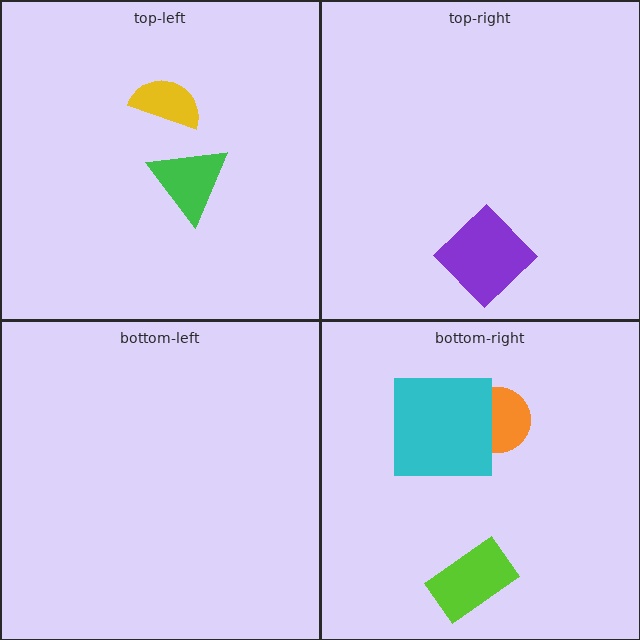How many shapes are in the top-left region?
2.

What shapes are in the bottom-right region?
The lime rectangle, the orange circle, the cyan square.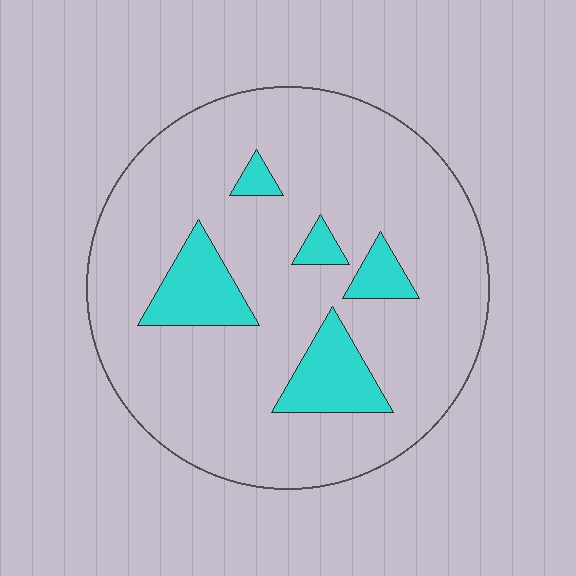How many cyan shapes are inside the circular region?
5.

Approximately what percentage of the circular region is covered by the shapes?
Approximately 15%.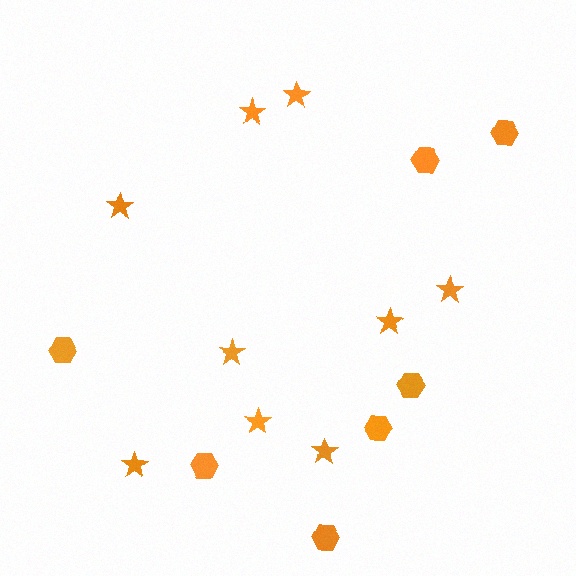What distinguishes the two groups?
There are 2 groups: one group of hexagons (7) and one group of stars (9).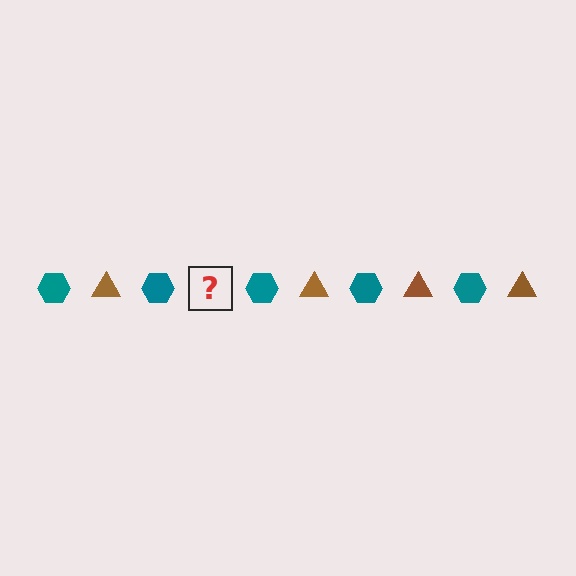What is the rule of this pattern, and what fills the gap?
The rule is that the pattern alternates between teal hexagon and brown triangle. The gap should be filled with a brown triangle.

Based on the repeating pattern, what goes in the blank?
The blank should be a brown triangle.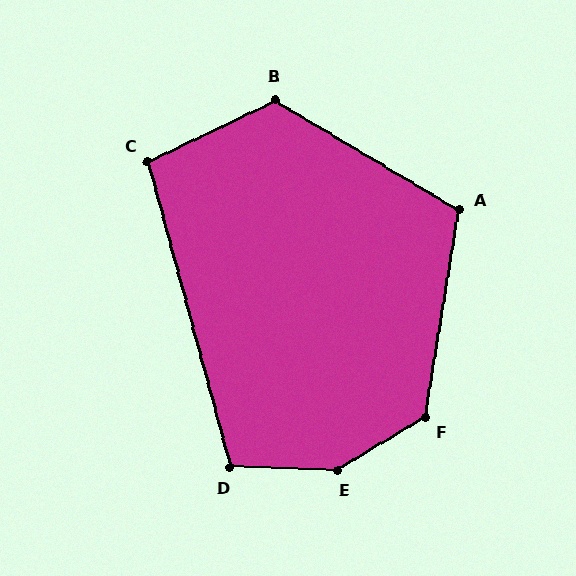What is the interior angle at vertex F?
Approximately 130 degrees (obtuse).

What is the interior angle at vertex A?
Approximately 111 degrees (obtuse).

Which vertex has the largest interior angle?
E, at approximately 148 degrees.